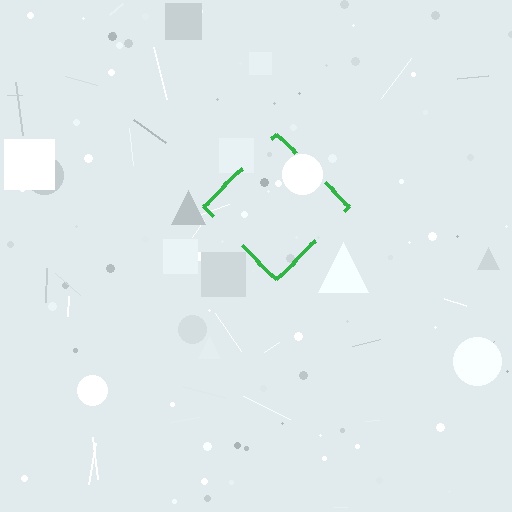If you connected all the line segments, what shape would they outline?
They would outline a diamond.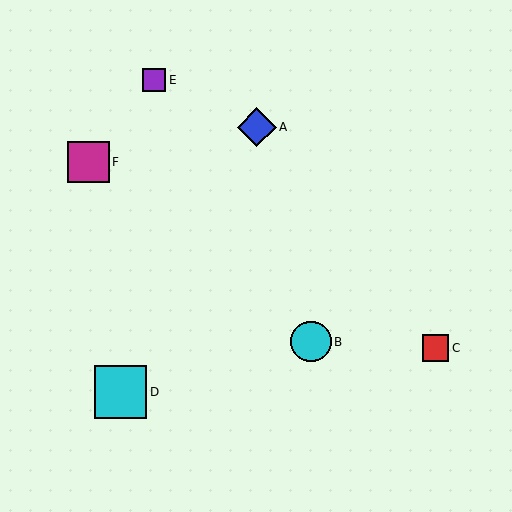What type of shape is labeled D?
Shape D is a cyan square.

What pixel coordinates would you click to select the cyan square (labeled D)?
Click at (121, 392) to select the cyan square D.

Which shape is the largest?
The cyan square (labeled D) is the largest.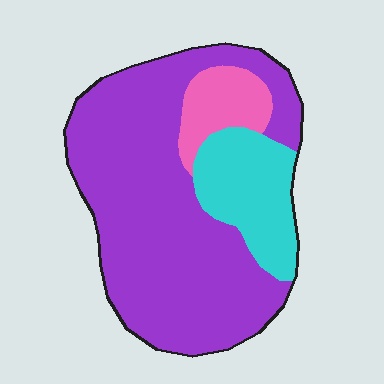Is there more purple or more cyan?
Purple.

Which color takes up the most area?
Purple, at roughly 70%.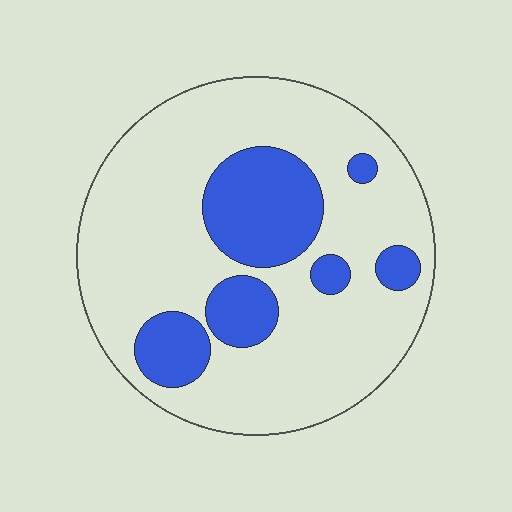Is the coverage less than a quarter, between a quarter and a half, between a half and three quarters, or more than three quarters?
Less than a quarter.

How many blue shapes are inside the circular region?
6.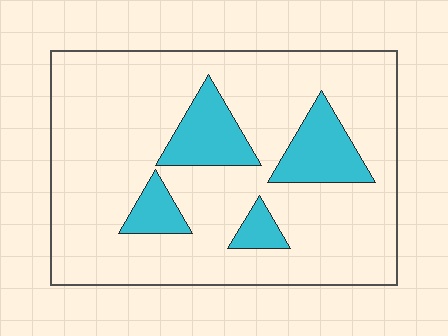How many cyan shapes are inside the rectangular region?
4.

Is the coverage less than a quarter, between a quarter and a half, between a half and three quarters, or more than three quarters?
Less than a quarter.